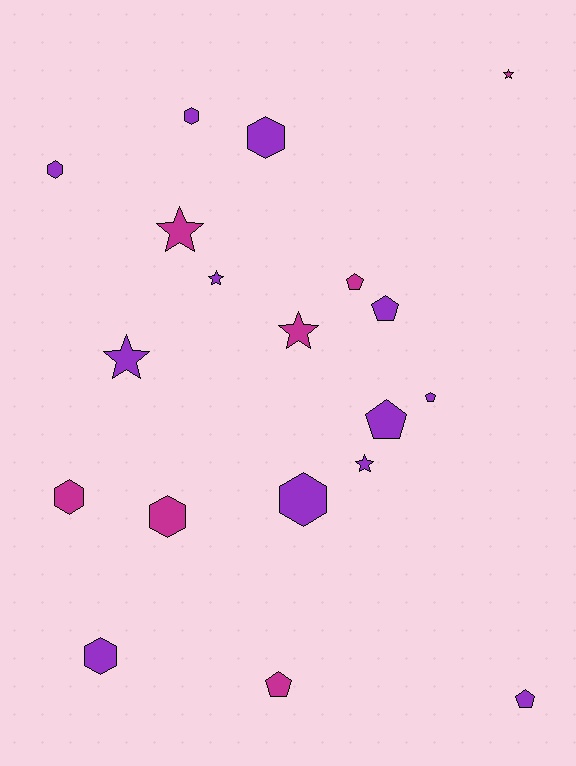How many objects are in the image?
There are 19 objects.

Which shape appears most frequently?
Hexagon, with 7 objects.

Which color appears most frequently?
Purple, with 12 objects.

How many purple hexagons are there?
There are 5 purple hexagons.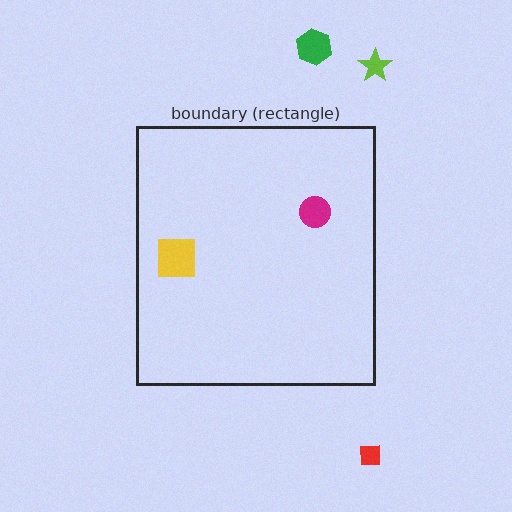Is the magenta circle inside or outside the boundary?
Inside.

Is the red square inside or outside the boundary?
Outside.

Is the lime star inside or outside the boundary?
Outside.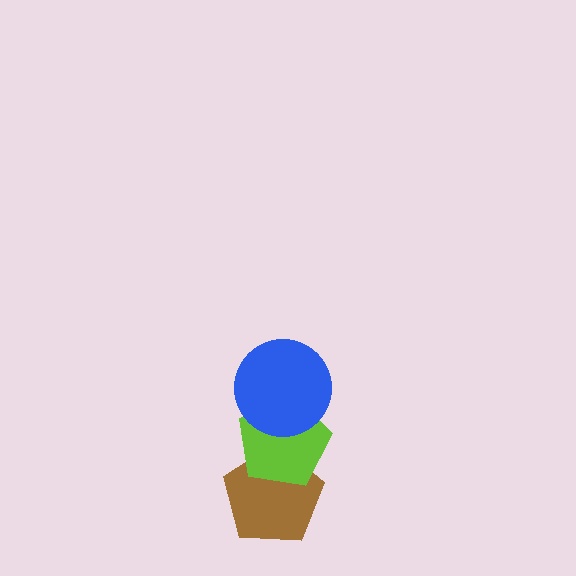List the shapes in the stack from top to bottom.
From top to bottom: the blue circle, the lime pentagon, the brown pentagon.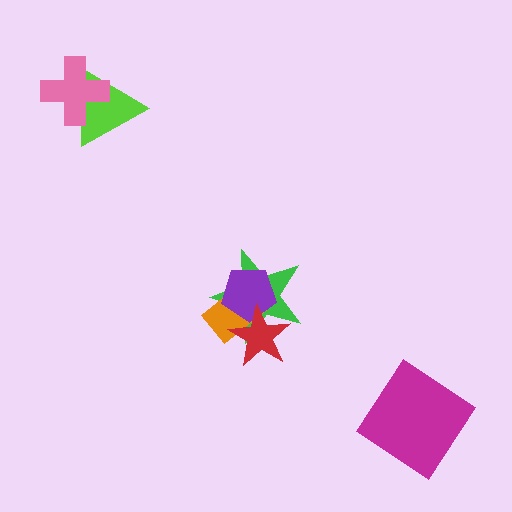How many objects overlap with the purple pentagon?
3 objects overlap with the purple pentagon.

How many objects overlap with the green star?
3 objects overlap with the green star.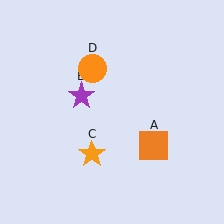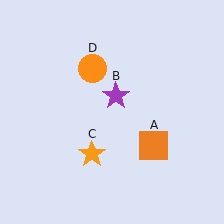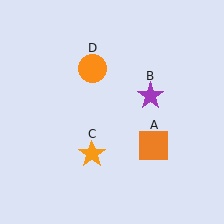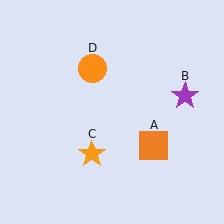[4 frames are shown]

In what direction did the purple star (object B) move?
The purple star (object B) moved right.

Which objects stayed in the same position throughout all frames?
Orange square (object A) and orange star (object C) and orange circle (object D) remained stationary.